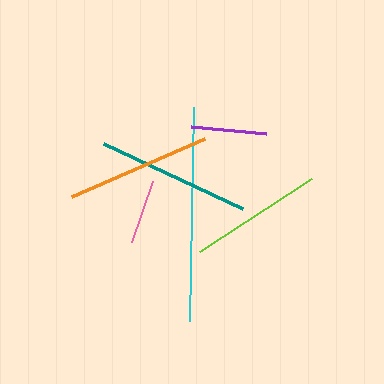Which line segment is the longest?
The cyan line is the longest at approximately 214 pixels.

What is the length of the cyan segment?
The cyan segment is approximately 214 pixels long.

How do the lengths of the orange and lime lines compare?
The orange and lime lines are approximately the same length.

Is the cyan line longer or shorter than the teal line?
The cyan line is longer than the teal line.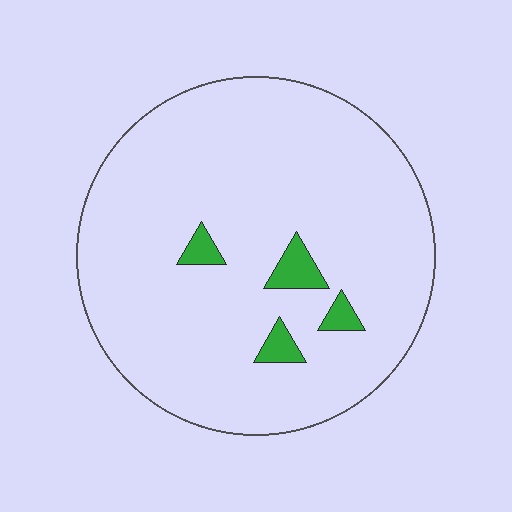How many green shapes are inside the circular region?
4.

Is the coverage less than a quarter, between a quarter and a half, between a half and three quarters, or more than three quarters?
Less than a quarter.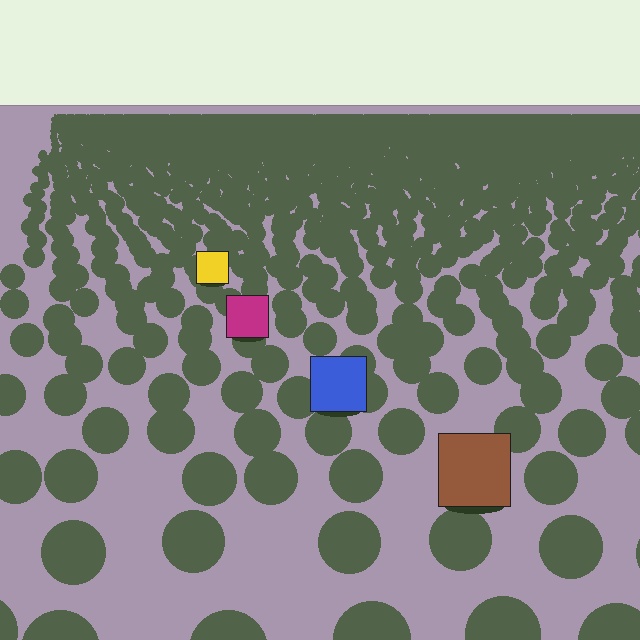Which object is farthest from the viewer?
The yellow square is farthest from the viewer. It appears smaller and the ground texture around it is denser.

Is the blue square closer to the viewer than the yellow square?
Yes. The blue square is closer — you can tell from the texture gradient: the ground texture is coarser near it.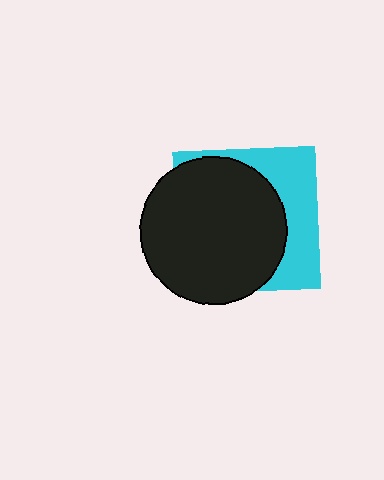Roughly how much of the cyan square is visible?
A small part of it is visible (roughly 34%).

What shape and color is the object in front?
The object in front is a black circle.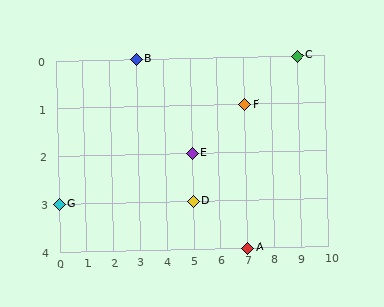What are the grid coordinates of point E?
Point E is at grid coordinates (5, 2).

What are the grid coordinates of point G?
Point G is at grid coordinates (0, 3).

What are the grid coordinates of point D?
Point D is at grid coordinates (5, 3).